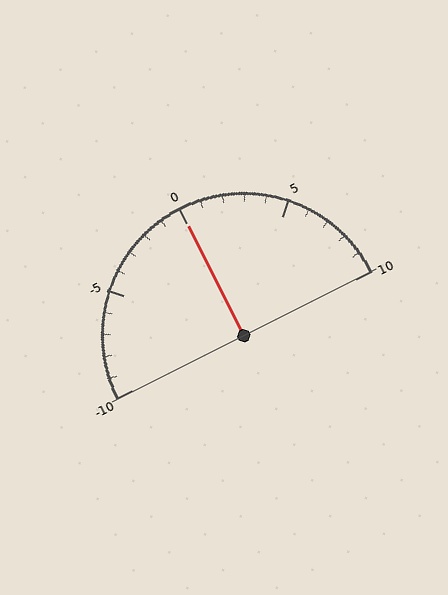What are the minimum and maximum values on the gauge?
The gauge ranges from -10 to 10.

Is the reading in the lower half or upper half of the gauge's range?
The reading is in the upper half of the range (-10 to 10).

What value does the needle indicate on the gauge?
The needle indicates approximately 0.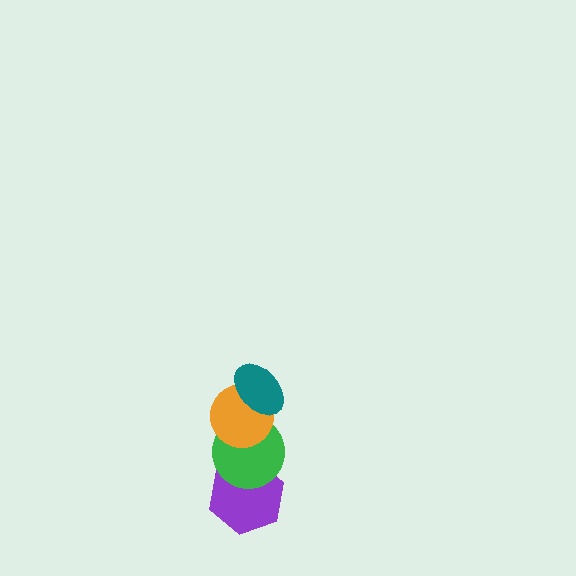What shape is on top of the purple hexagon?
The green circle is on top of the purple hexagon.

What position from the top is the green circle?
The green circle is 3rd from the top.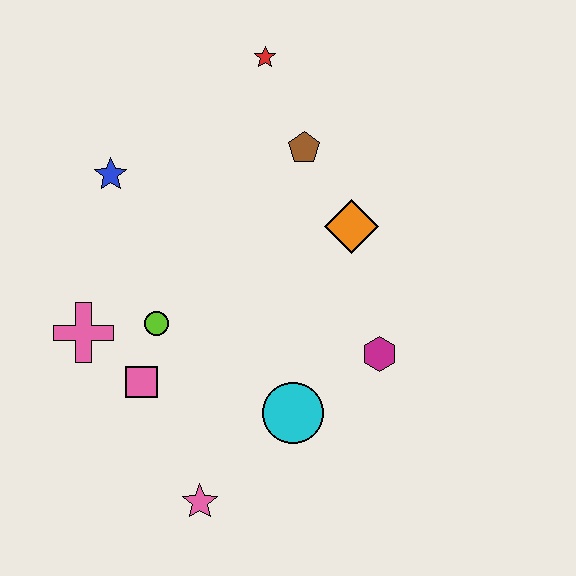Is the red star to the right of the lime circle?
Yes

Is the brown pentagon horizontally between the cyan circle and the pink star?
No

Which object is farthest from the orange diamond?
The pink star is farthest from the orange diamond.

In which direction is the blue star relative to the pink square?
The blue star is above the pink square.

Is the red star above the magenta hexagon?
Yes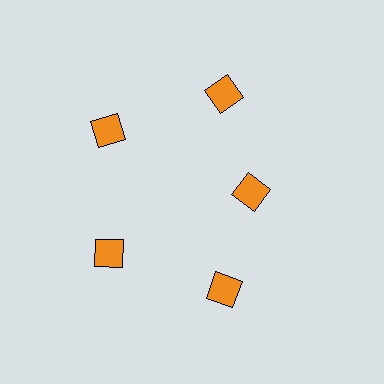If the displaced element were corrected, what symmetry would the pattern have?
It would have 5-fold rotational symmetry — the pattern would map onto itself every 72 degrees.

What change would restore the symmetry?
The symmetry would be restored by moving it outward, back onto the ring so that all 5 diamonds sit at equal angles and equal distance from the center.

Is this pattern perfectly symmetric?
No. The 5 orange diamonds are arranged in a ring, but one element near the 3 o'clock position is pulled inward toward the center, breaking the 5-fold rotational symmetry.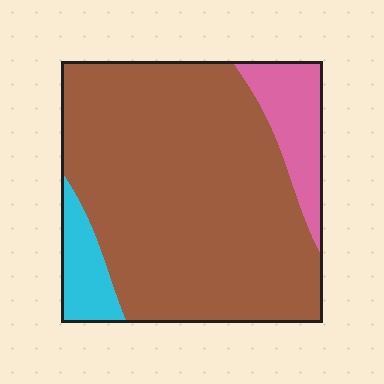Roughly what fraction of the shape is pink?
Pink takes up about one eighth (1/8) of the shape.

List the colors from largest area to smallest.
From largest to smallest: brown, pink, cyan.